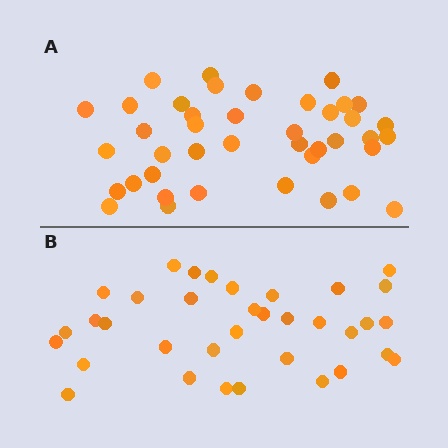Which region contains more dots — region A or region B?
Region A (the top region) has more dots.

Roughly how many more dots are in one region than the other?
Region A has about 6 more dots than region B.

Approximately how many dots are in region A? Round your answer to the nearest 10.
About 40 dots. (The exact count is 41, which rounds to 40.)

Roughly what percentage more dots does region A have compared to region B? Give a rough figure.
About 15% more.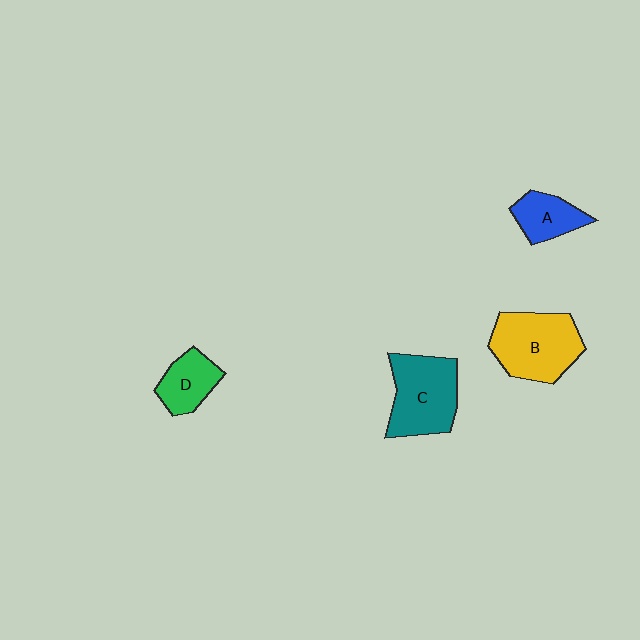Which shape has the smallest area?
Shape A (blue).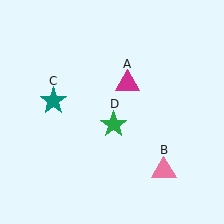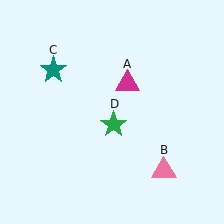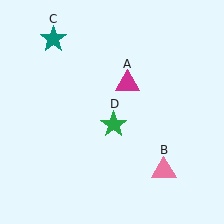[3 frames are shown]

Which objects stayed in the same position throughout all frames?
Magenta triangle (object A) and pink triangle (object B) and green star (object D) remained stationary.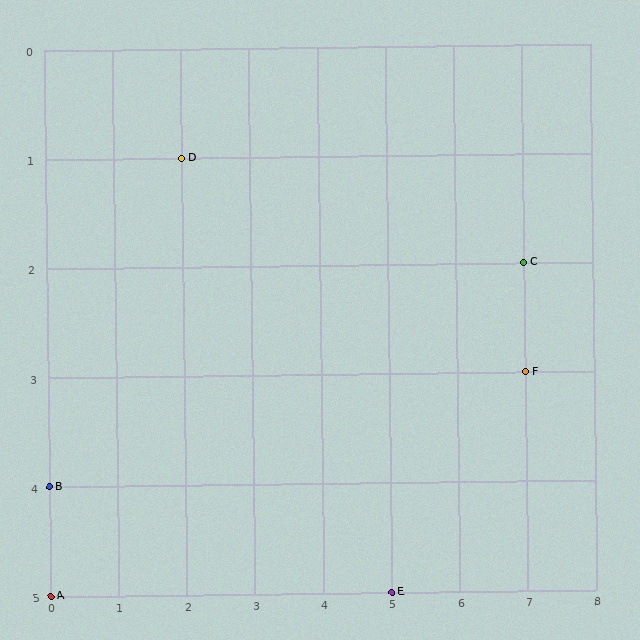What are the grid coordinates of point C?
Point C is at grid coordinates (7, 2).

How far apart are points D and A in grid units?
Points D and A are 2 columns and 4 rows apart (about 4.5 grid units diagonally).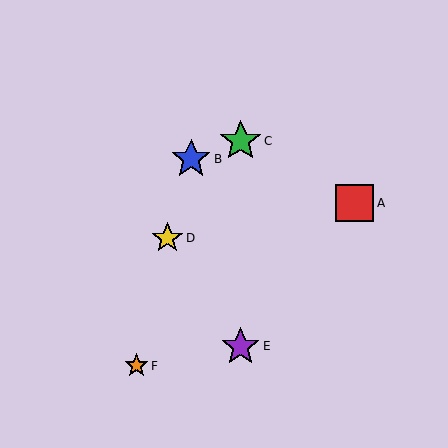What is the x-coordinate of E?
Object E is at x≈241.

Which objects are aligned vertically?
Objects C, E are aligned vertically.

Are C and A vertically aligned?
No, C is at x≈241 and A is at x≈355.